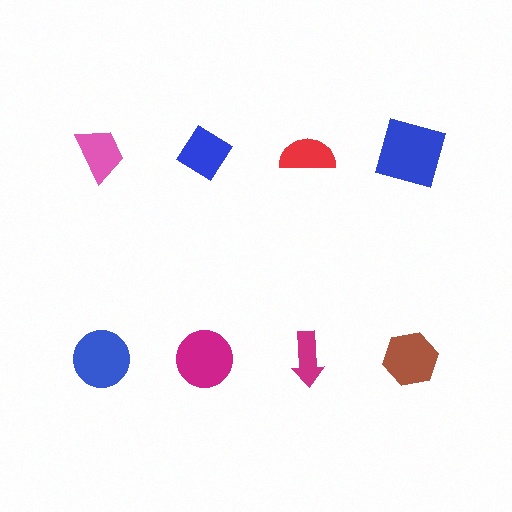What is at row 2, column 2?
A magenta circle.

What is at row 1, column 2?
A blue diamond.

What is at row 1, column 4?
A blue square.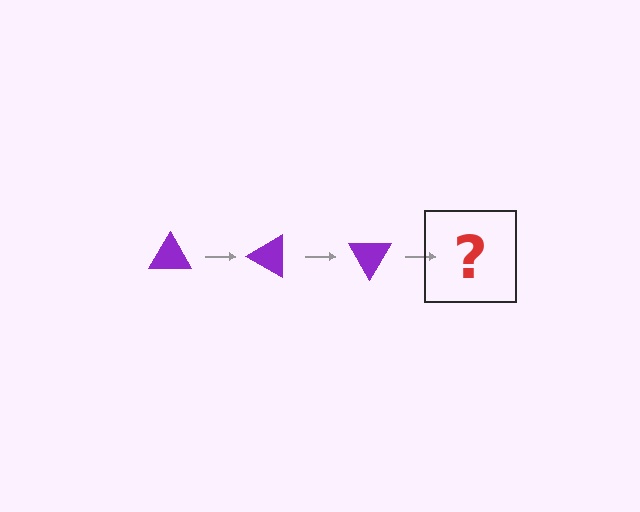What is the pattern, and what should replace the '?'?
The pattern is that the triangle rotates 30 degrees each step. The '?' should be a purple triangle rotated 90 degrees.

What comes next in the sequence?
The next element should be a purple triangle rotated 90 degrees.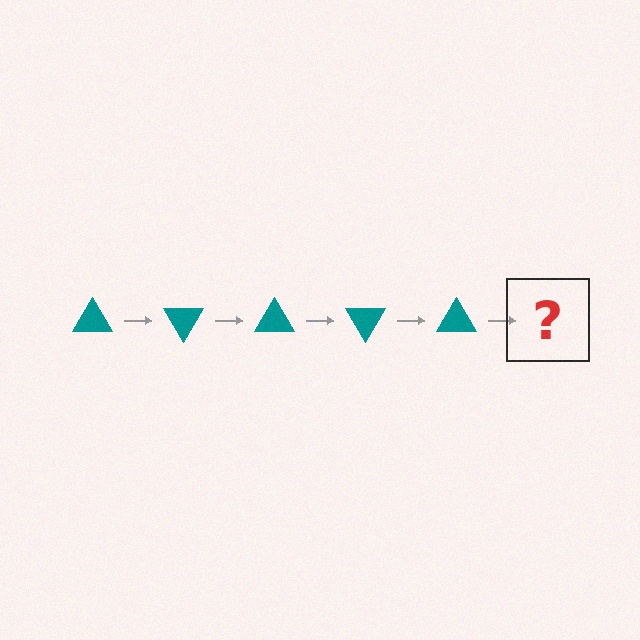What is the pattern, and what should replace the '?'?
The pattern is that the triangle rotates 60 degrees each step. The '?' should be a teal triangle rotated 300 degrees.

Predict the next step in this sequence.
The next step is a teal triangle rotated 300 degrees.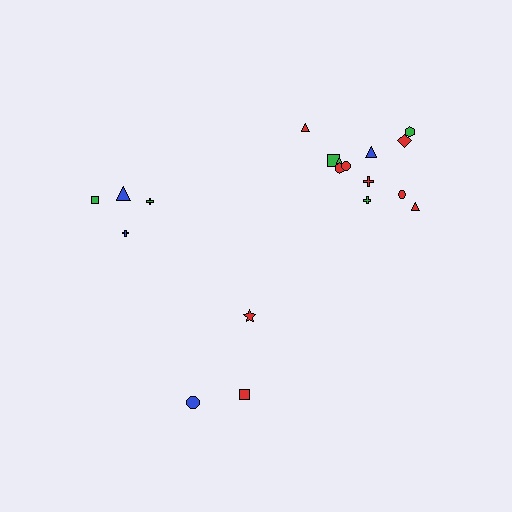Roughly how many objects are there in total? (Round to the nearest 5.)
Roughly 20 objects in total.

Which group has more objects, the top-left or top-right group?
The top-right group.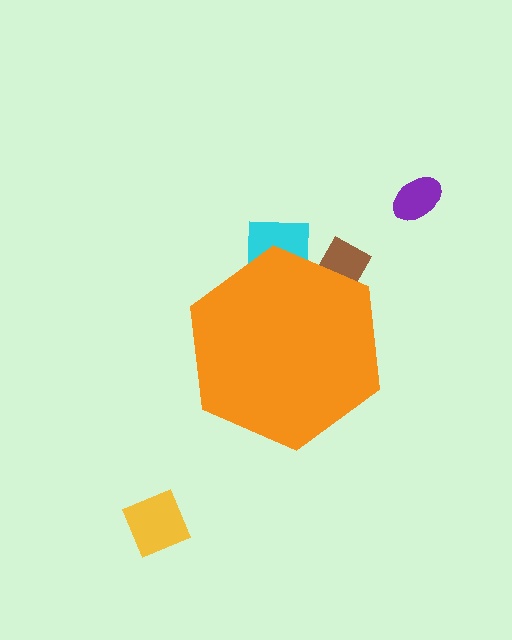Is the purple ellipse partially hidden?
No, the purple ellipse is fully visible.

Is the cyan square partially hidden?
Yes, the cyan square is partially hidden behind the orange hexagon.